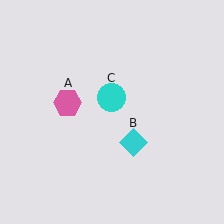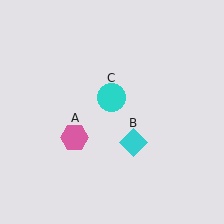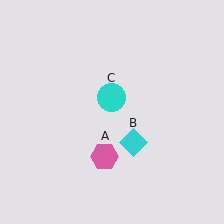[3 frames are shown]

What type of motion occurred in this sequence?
The pink hexagon (object A) rotated counterclockwise around the center of the scene.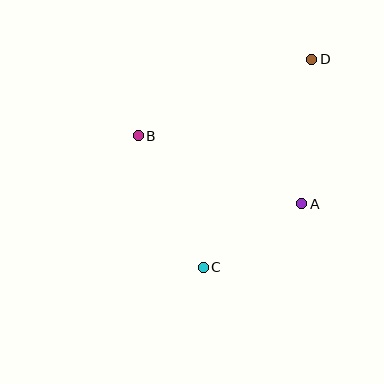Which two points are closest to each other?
Points A and C are closest to each other.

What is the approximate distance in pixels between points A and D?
The distance between A and D is approximately 145 pixels.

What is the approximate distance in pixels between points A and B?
The distance between A and B is approximately 177 pixels.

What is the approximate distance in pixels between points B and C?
The distance between B and C is approximately 147 pixels.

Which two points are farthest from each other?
Points C and D are farthest from each other.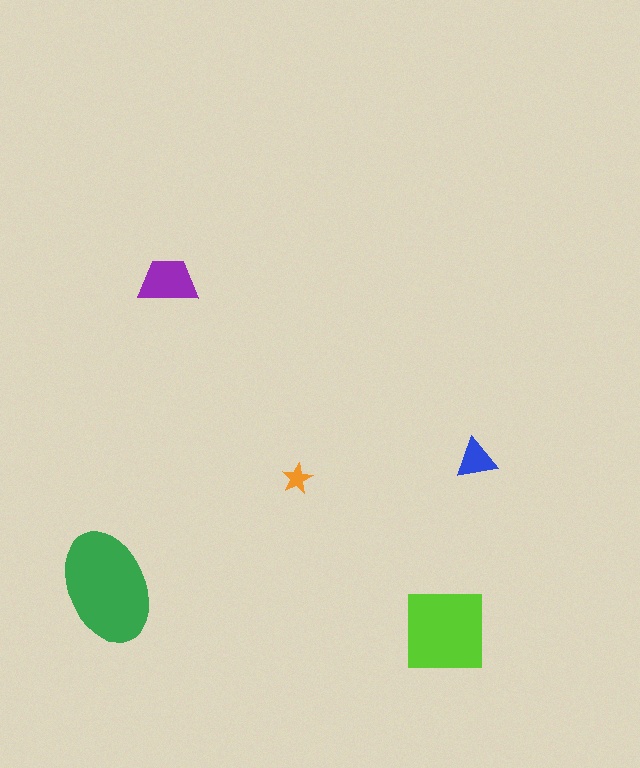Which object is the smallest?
The orange star.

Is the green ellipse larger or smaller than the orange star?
Larger.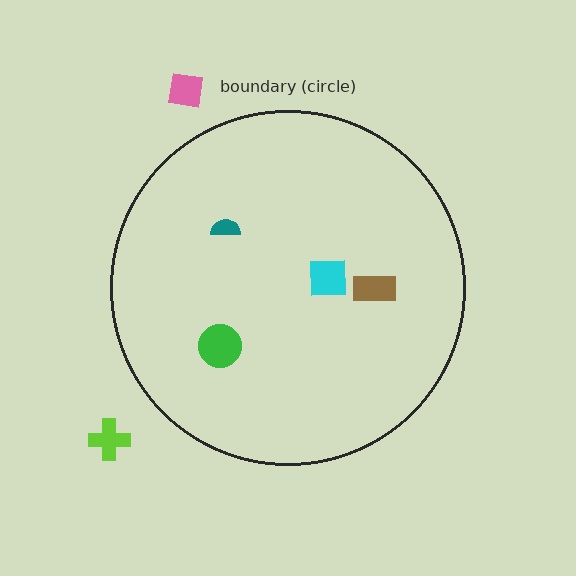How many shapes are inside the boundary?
4 inside, 2 outside.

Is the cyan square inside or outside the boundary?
Inside.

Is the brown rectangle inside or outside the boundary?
Inside.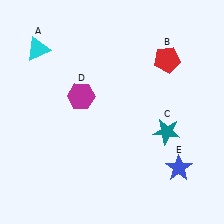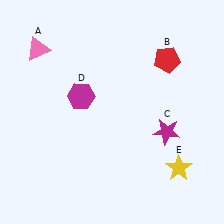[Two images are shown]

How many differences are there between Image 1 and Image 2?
There are 3 differences between the two images.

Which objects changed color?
A changed from cyan to pink. C changed from teal to magenta. E changed from blue to yellow.